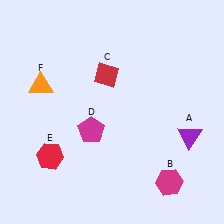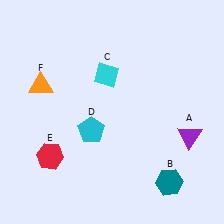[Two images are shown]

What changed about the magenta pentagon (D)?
In Image 1, D is magenta. In Image 2, it changed to cyan.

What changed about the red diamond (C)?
In Image 1, C is red. In Image 2, it changed to cyan.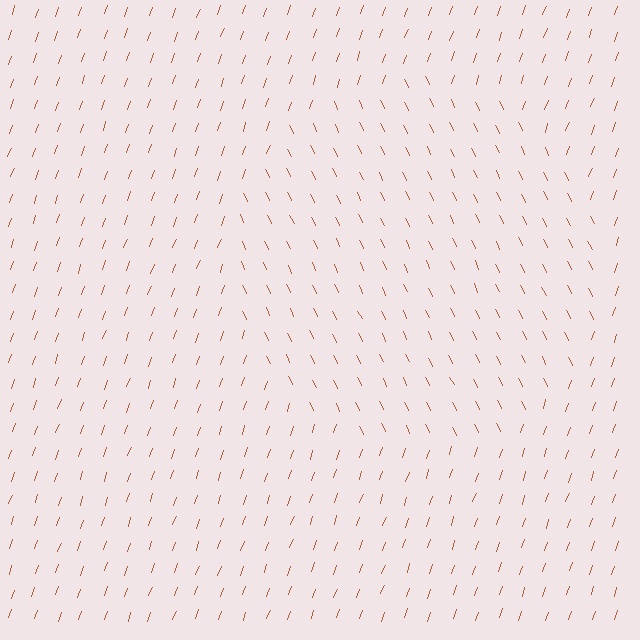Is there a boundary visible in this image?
Yes, there is a texture boundary formed by a change in line orientation.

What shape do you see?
I see a circle.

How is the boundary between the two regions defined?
The boundary is defined purely by a change in line orientation (approximately 45 degrees difference). All lines are the same color and thickness.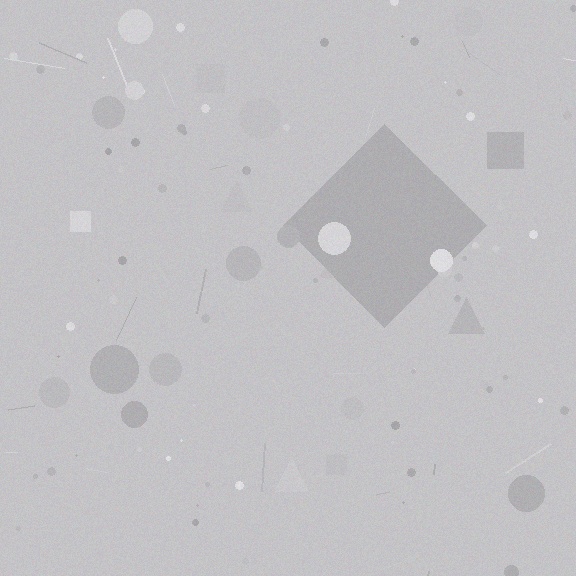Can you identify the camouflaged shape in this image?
The camouflaged shape is a diamond.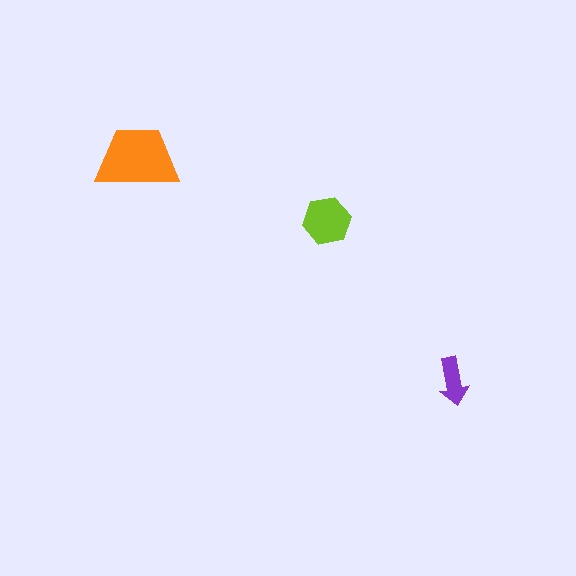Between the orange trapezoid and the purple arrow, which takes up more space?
The orange trapezoid.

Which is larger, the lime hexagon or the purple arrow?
The lime hexagon.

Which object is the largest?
The orange trapezoid.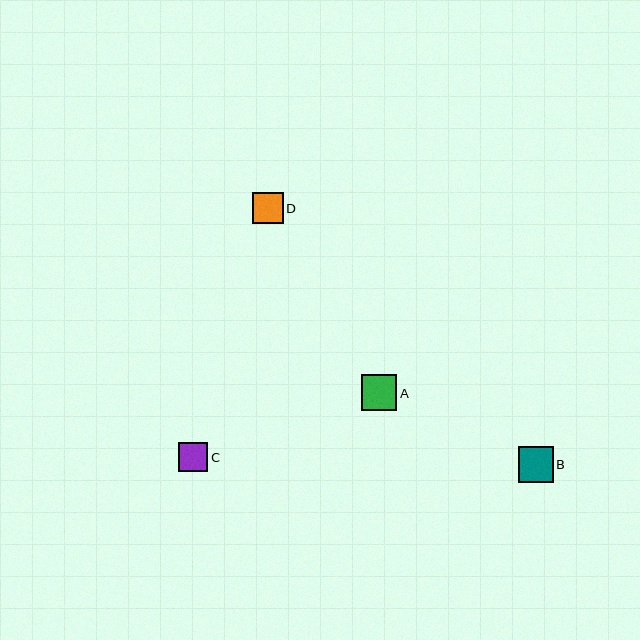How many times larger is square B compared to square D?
Square B is approximately 1.2 times the size of square D.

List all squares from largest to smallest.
From largest to smallest: B, A, D, C.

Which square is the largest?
Square B is the largest with a size of approximately 35 pixels.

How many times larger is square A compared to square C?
Square A is approximately 1.2 times the size of square C.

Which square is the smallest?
Square C is the smallest with a size of approximately 29 pixels.